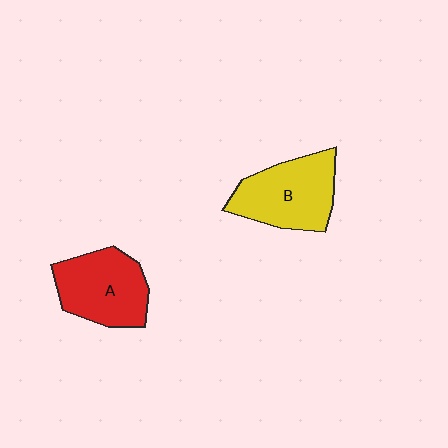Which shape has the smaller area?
Shape A (red).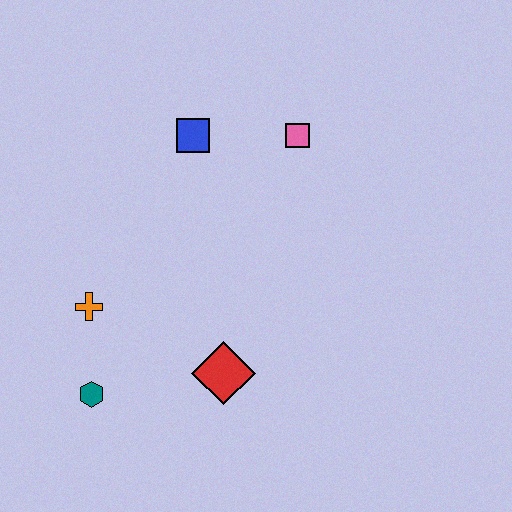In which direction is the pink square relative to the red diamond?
The pink square is above the red diamond.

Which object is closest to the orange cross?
The teal hexagon is closest to the orange cross.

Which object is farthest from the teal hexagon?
The pink square is farthest from the teal hexagon.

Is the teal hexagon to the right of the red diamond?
No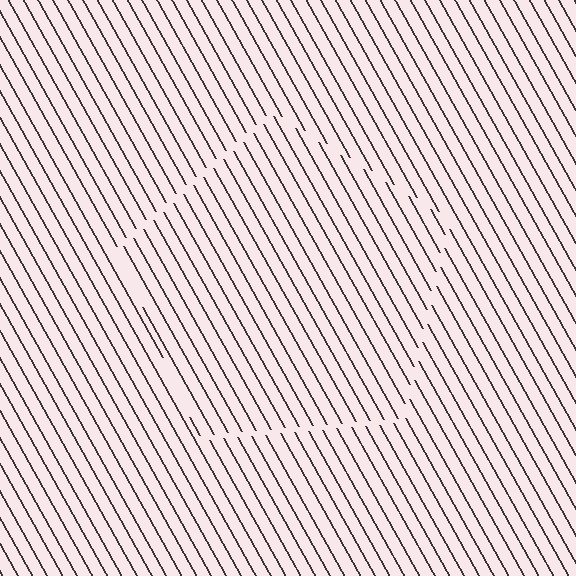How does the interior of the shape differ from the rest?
The interior of the shape contains the same grating, shifted by half a period — the contour is defined by the phase discontinuity where line-ends from the inner and outer gratings abut.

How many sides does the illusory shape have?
5 sides — the line-ends trace a pentagon.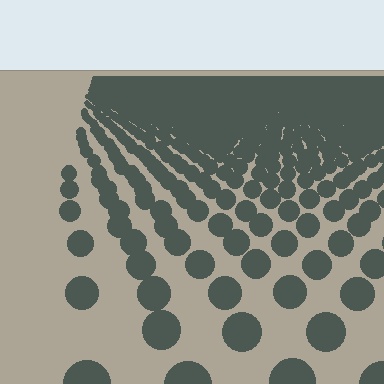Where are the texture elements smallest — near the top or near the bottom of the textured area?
Near the top.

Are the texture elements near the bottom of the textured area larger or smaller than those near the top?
Larger. Near the bottom, elements are closer to the viewer and appear at a bigger on-screen size.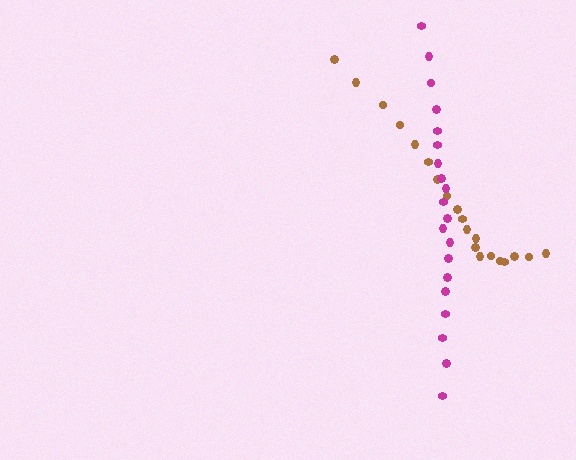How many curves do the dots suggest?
There are 2 distinct paths.